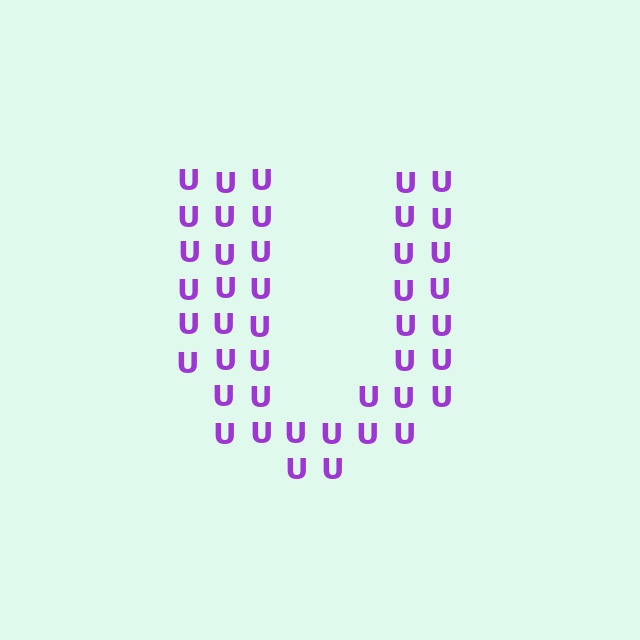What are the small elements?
The small elements are letter U's.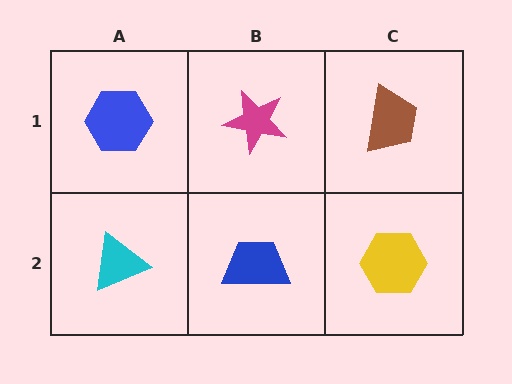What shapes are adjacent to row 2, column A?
A blue hexagon (row 1, column A), a blue trapezoid (row 2, column B).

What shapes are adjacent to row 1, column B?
A blue trapezoid (row 2, column B), a blue hexagon (row 1, column A), a brown trapezoid (row 1, column C).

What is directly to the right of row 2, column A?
A blue trapezoid.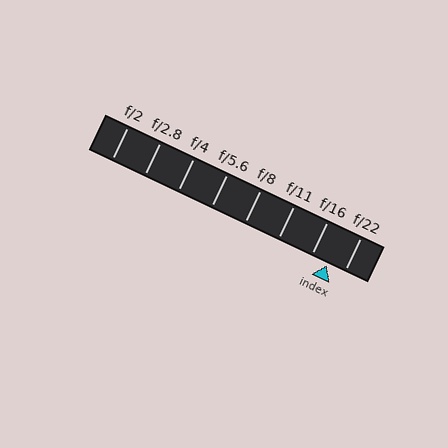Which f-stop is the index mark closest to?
The index mark is closest to f/22.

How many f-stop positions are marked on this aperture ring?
There are 8 f-stop positions marked.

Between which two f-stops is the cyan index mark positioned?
The index mark is between f/16 and f/22.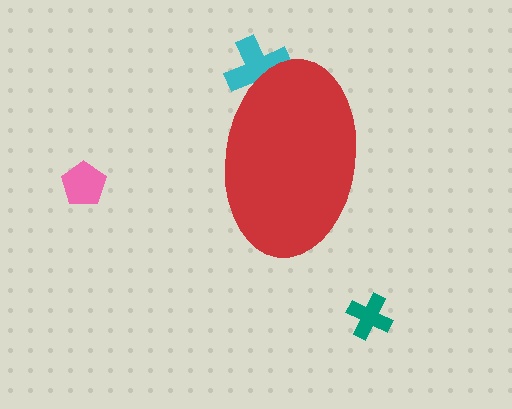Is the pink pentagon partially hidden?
No, the pink pentagon is fully visible.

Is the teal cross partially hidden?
No, the teal cross is fully visible.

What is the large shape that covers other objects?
A red ellipse.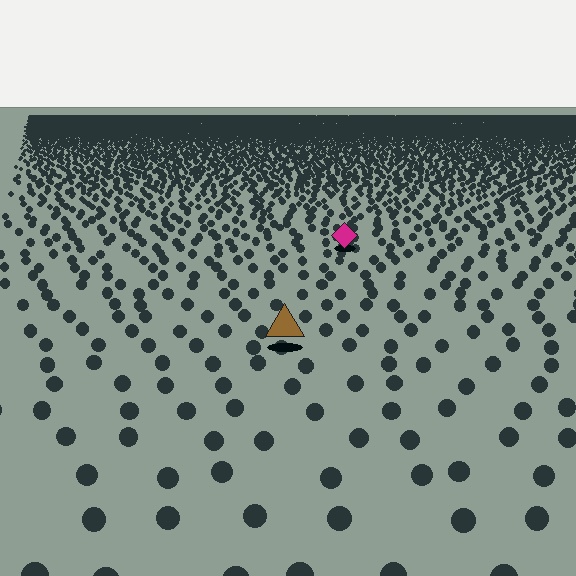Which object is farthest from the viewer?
The magenta diamond is farthest from the viewer. It appears smaller and the ground texture around it is denser.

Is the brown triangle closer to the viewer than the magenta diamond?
Yes. The brown triangle is closer — you can tell from the texture gradient: the ground texture is coarser near it.